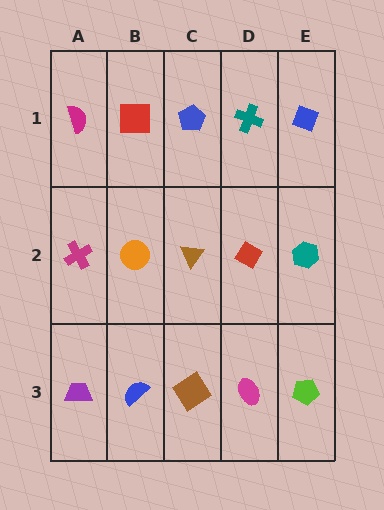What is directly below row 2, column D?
A magenta ellipse.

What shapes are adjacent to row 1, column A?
A magenta cross (row 2, column A), a red square (row 1, column B).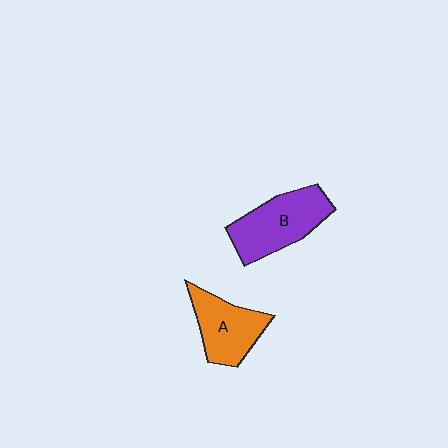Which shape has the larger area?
Shape B (purple).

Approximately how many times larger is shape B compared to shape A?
Approximately 1.2 times.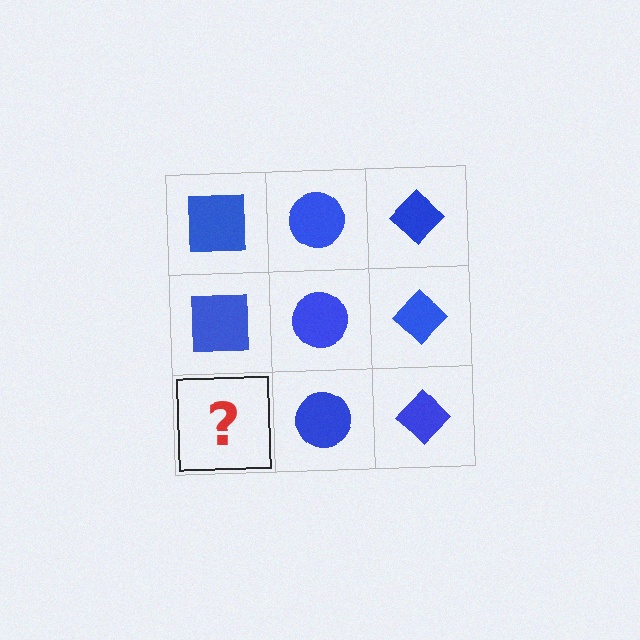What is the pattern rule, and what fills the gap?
The rule is that each column has a consistent shape. The gap should be filled with a blue square.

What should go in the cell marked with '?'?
The missing cell should contain a blue square.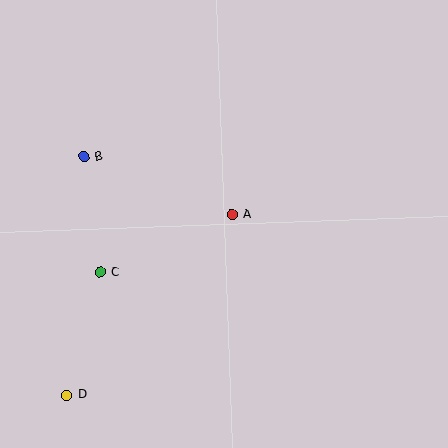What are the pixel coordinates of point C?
Point C is at (100, 272).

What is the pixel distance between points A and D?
The distance between A and D is 244 pixels.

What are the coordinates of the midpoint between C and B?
The midpoint between C and B is at (92, 214).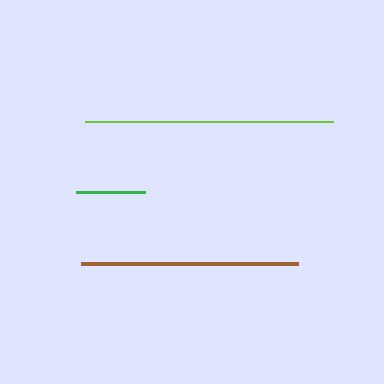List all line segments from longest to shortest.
From longest to shortest: lime, brown, green.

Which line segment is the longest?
The lime line is the longest at approximately 248 pixels.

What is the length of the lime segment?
The lime segment is approximately 248 pixels long.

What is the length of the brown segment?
The brown segment is approximately 218 pixels long.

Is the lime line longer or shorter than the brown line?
The lime line is longer than the brown line.